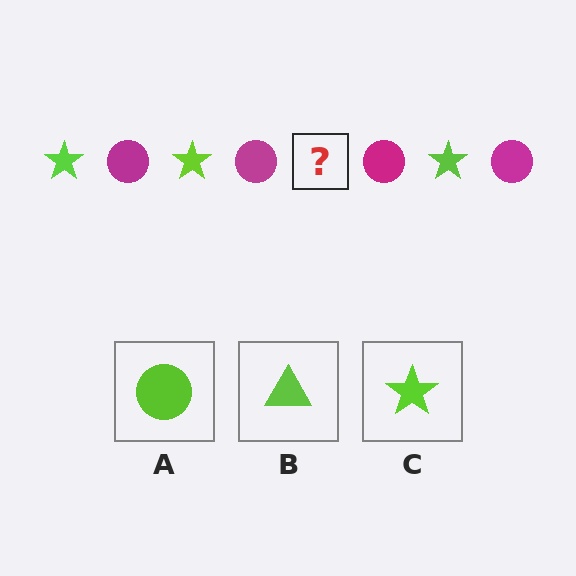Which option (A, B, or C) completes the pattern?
C.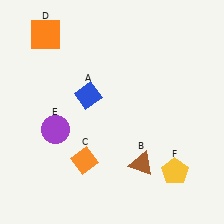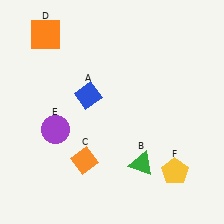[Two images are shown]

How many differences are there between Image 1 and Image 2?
There is 1 difference between the two images.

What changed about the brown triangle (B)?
In Image 1, B is brown. In Image 2, it changed to green.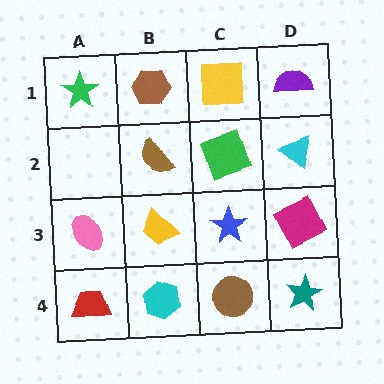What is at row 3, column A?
A pink ellipse.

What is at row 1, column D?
A purple semicircle.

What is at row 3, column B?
A yellow trapezoid.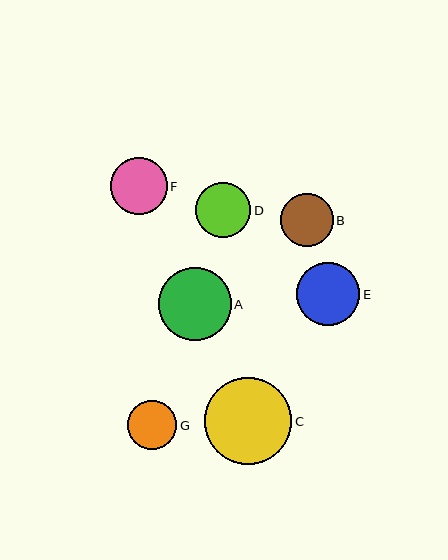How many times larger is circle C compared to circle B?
Circle C is approximately 1.6 times the size of circle B.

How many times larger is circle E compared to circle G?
Circle E is approximately 1.3 times the size of circle G.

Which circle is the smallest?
Circle G is the smallest with a size of approximately 49 pixels.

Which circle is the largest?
Circle C is the largest with a size of approximately 87 pixels.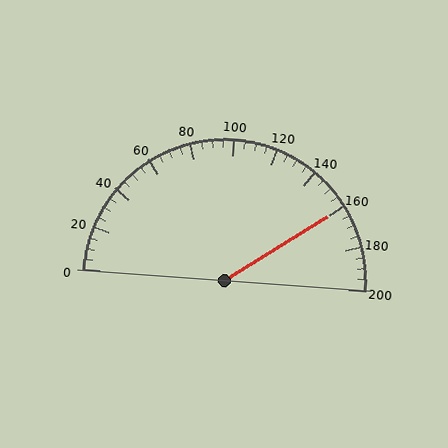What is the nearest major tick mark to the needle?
The nearest major tick mark is 160.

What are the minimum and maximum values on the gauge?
The gauge ranges from 0 to 200.